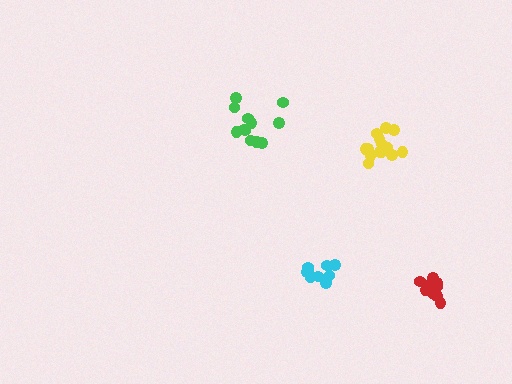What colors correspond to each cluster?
The clusters are colored: red, yellow, green, cyan.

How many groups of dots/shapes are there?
There are 4 groups.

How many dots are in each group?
Group 1: 10 dots, Group 2: 14 dots, Group 3: 12 dots, Group 4: 9 dots (45 total).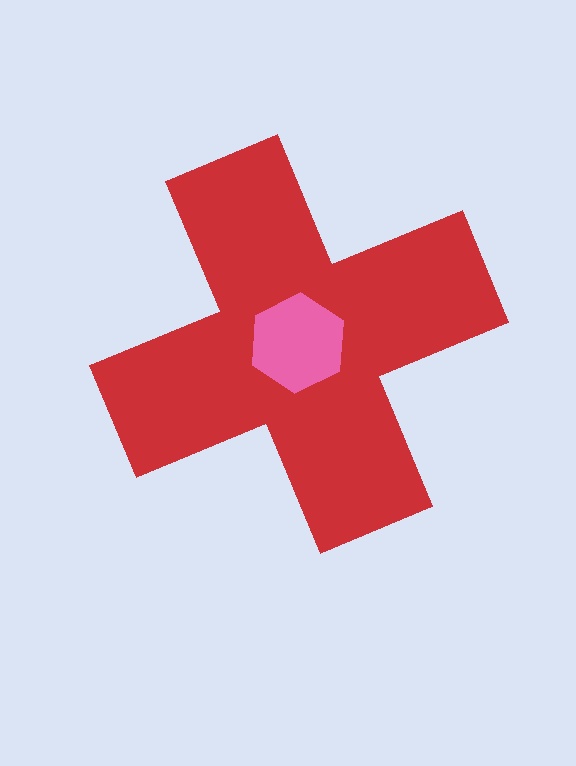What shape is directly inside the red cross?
The pink hexagon.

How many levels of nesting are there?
2.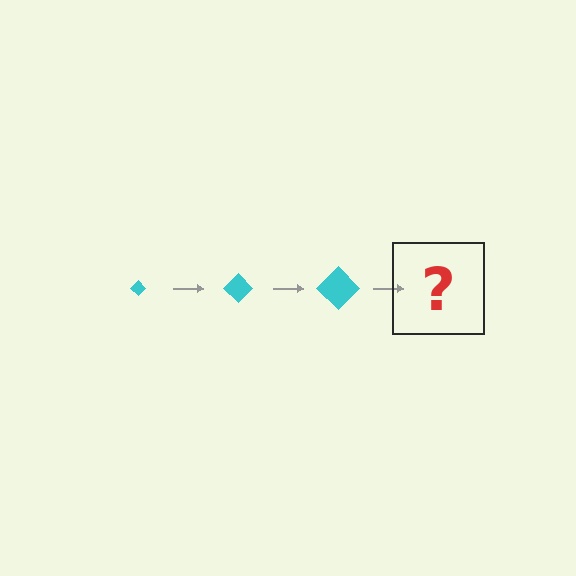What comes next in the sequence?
The next element should be a cyan diamond, larger than the previous one.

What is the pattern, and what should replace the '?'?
The pattern is that the diamond gets progressively larger each step. The '?' should be a cyan diamond, larger than the previous one.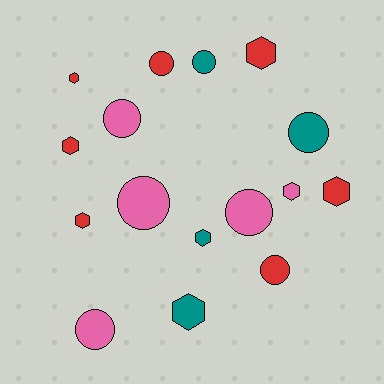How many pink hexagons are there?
There is 1 pink hexagon.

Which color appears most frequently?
Red, with 7 objects.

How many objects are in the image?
There are 16 objects.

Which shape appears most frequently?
Circle, with 8 objects.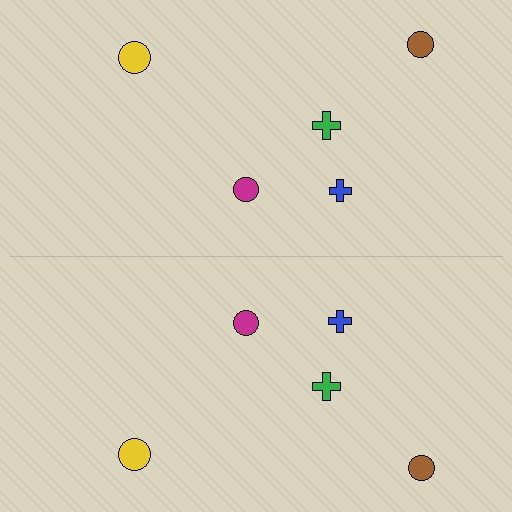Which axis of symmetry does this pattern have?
The pattern has a horizontal axis of symmetry running through the center of the image.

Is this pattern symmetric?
Yes, this pattern has bilateral (reflection) symmetry.